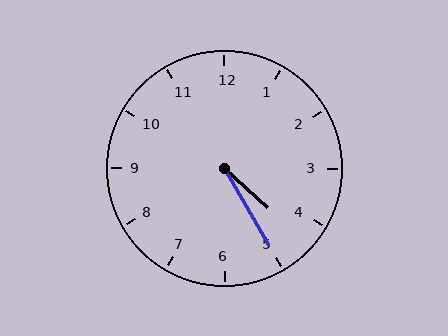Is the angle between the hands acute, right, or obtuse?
It is acute.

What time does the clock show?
4:25.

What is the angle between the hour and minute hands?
Approximately 18 degrees.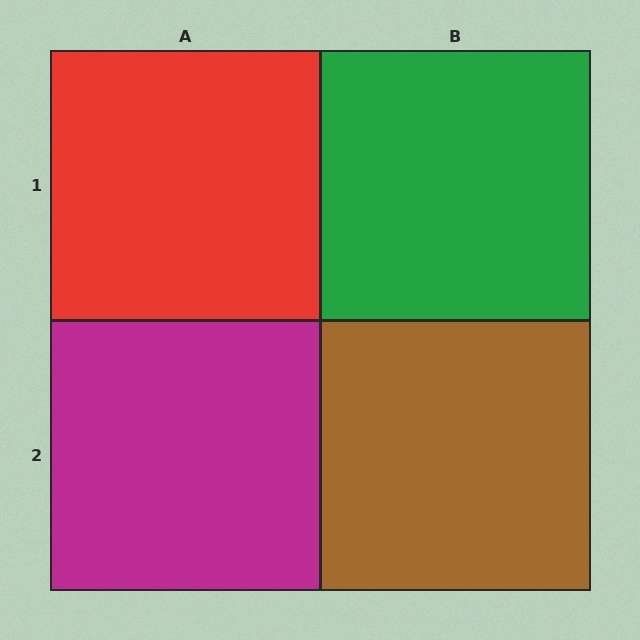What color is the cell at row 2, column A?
Magenta.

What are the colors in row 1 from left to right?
Red, green.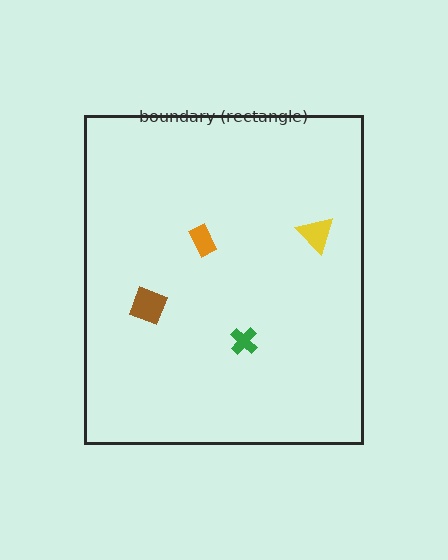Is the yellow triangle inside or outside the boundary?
Inside.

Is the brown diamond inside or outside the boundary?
Inside.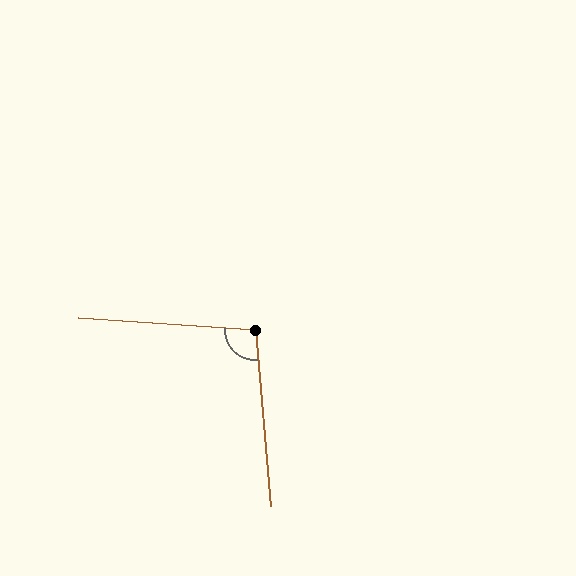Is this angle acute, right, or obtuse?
It is obtuse.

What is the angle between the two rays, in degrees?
Approximately 99 degrees.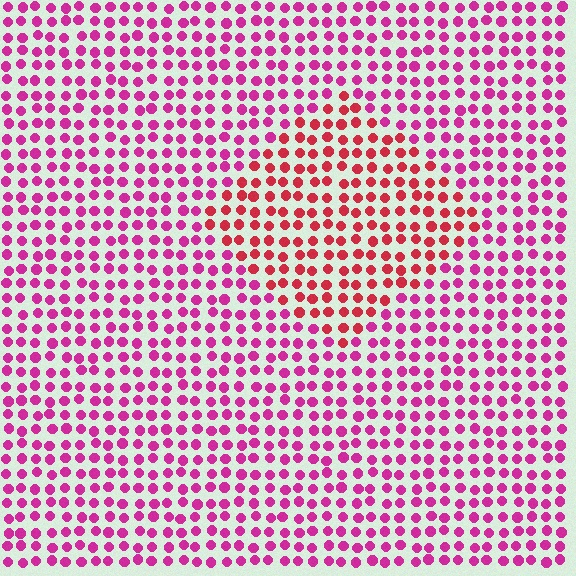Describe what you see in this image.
The image is filled with small magenta elements in a uniform arrangement. A diamond-shaped region is visible where the elements are tinted to a slightly different hue, forming a subtle color boundary.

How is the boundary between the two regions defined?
The boundary is defined purely by a slight shift in hue (about 33 degrees). Spacing, size, and orientation are identical on both sides.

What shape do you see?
I see a diamond.